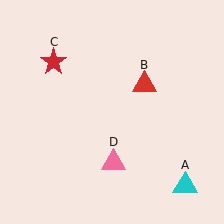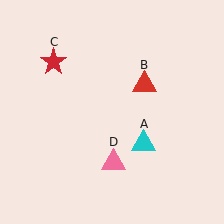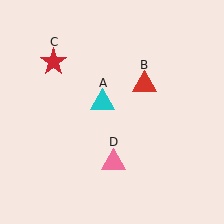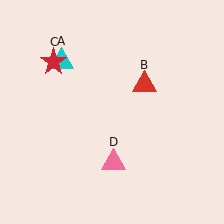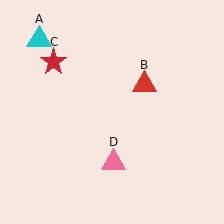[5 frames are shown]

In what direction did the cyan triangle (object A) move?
The cyan triangle (object A) moved up and to the left.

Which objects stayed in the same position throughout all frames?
Red triangle (object B) and red star (object C) and pink triangle (object D) remained stationary.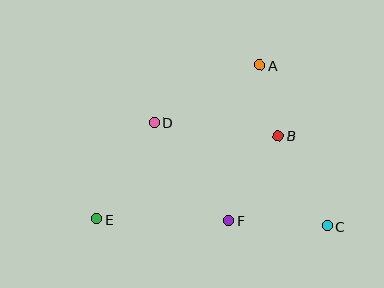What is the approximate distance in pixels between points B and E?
The distance between B and E is approximately 200 pixels.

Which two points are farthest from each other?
Points C and E are farthest from each other.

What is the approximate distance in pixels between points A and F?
The distance between A and F is approximately 158 pixels.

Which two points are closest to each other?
Points A and B are closest to each other.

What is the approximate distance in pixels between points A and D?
The distance between A and D is approximately 120 pixels.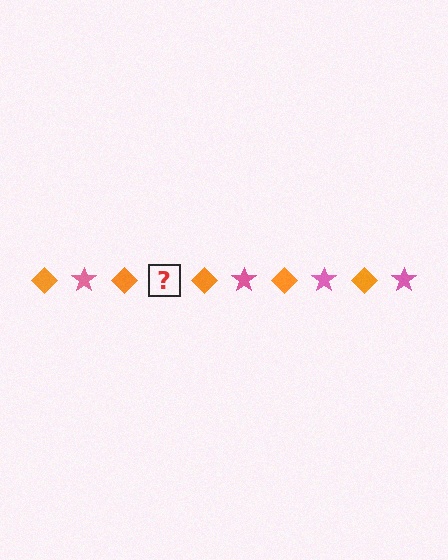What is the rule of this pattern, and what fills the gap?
The rule is that the pattern alternates between orange diamond and pink star. The gap should be filled with a pink star.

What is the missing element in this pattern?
The missing element is a pink star.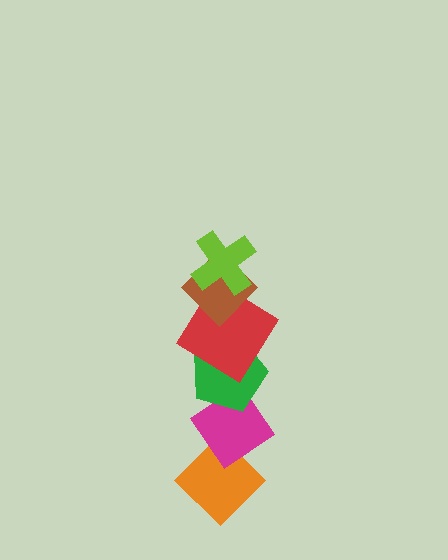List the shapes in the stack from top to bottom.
From top to bottom: the lime cross, the brown diamond, the red diamond, the green pentagon, the magenta diamond, the orange diamond.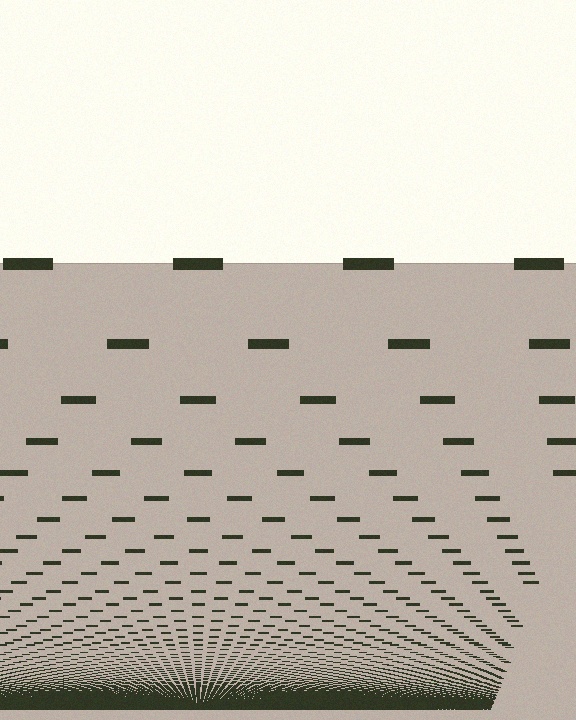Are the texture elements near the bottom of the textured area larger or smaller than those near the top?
Smaller. The gradient is inverted — elements near the bottom are smaller and denser.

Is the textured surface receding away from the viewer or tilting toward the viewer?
The surface appears to tilt toward the viewer. Texture elements get larger and sparser toward the top.